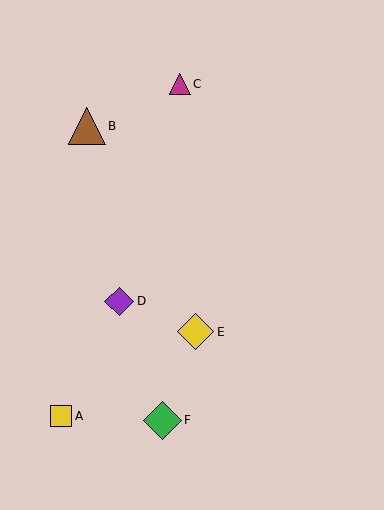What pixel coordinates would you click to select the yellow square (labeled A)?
Click at (61, 416) to select the yellow square A.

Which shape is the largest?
The green diamond (labeled F) is the largest.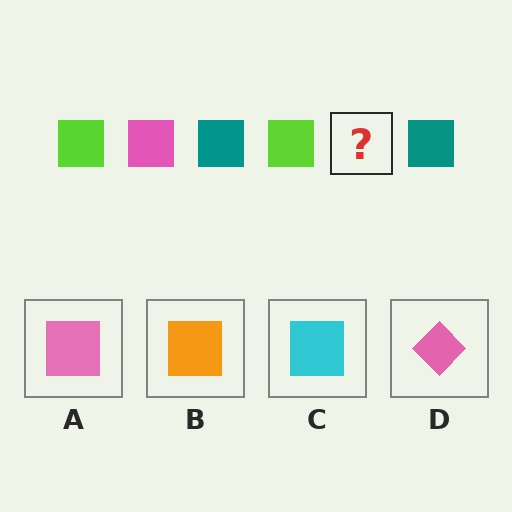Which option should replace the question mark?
Option A.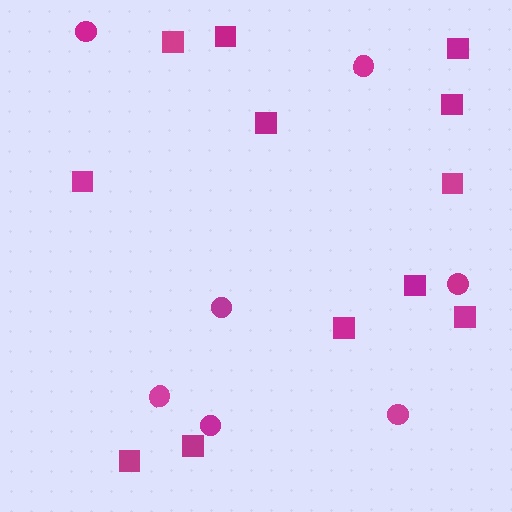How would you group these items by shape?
There are 2 groups: one group of squares (12) and one group of circles (7).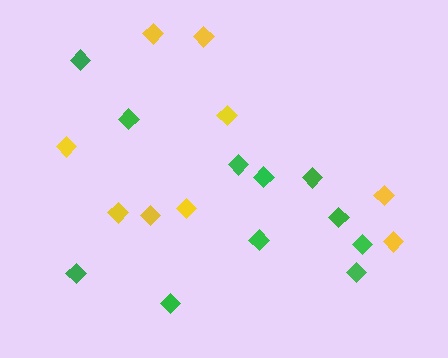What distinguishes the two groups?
There are 2 groups: one group of yellow diamonds (9) and one group of green diamonds (11).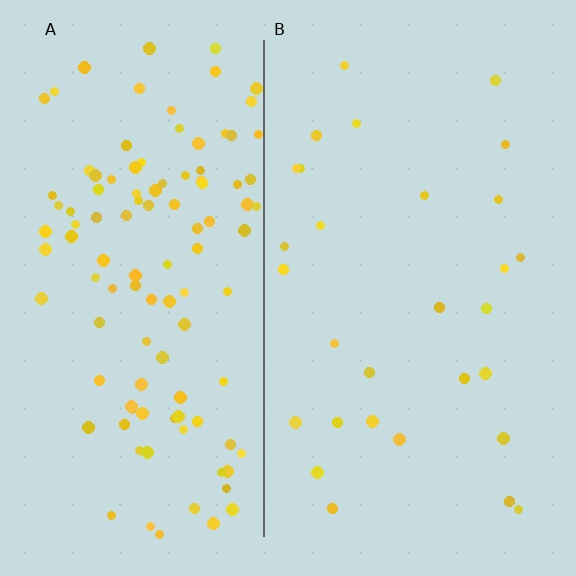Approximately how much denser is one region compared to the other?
Approximately 3.8× — region A over region B.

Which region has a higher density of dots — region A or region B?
A (the left).